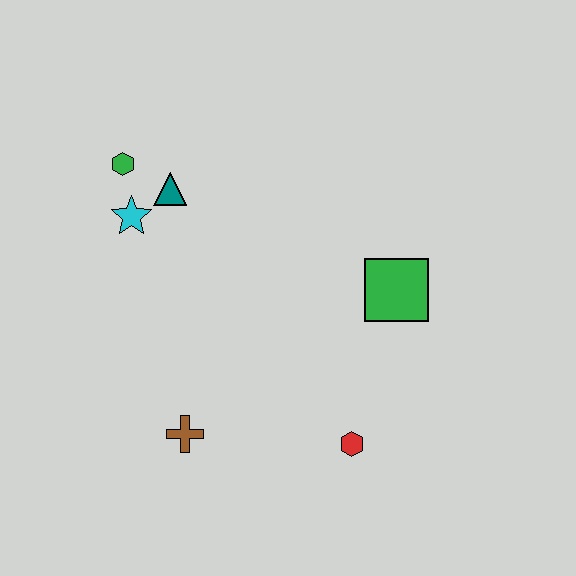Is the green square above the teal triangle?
No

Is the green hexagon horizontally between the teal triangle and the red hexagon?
No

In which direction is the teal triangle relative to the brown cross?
The teal triangle is above the brown cross.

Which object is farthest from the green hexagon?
The red hexagon is farthest from the green hexagon.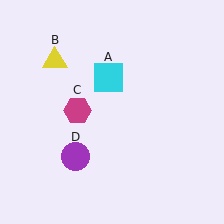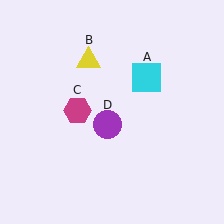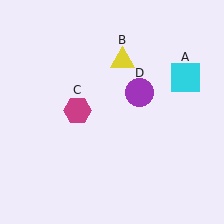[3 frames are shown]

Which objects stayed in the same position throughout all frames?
Magenta hexagon (object C) remained stationary.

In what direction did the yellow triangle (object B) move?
The yellow triangle (object B) moved right.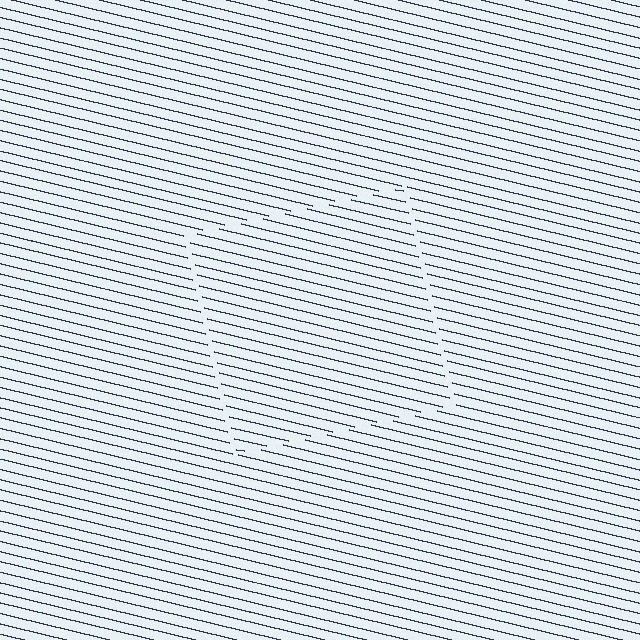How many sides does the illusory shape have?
4 sides — the line-ends trace a square.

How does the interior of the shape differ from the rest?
The interior of the shape contains the same grating, shifted by half a period — the contour is defined by the phase discontinuity where line-ends from the inner and outer gratings abut.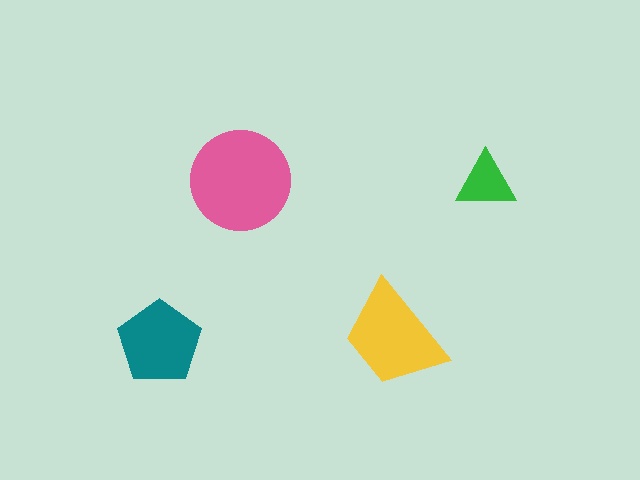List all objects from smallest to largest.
The green triangle, the teal pentagon, the yellow trapezoid, the pink circle.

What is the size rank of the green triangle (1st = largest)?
4th.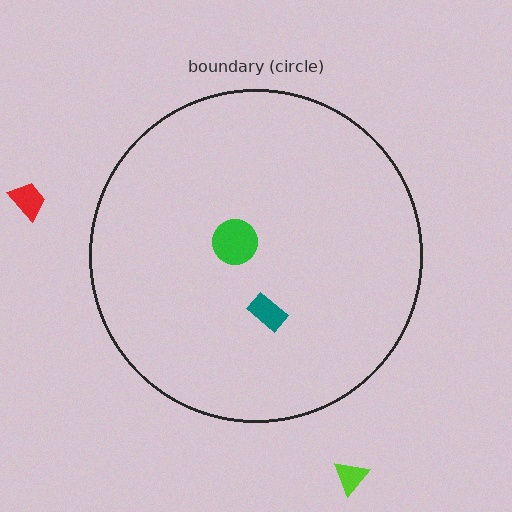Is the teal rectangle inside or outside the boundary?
Inside.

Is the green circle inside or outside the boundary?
Inside.